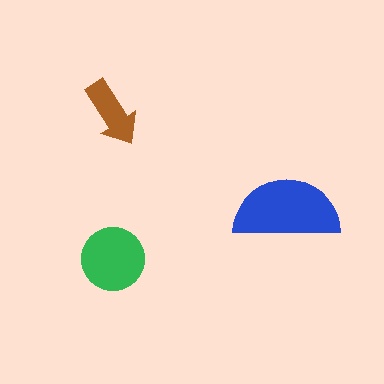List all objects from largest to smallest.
The blue semicircle, the green circle, the brown arrow.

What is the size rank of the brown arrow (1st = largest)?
3rd.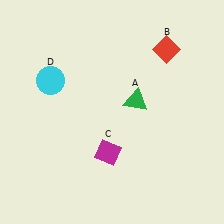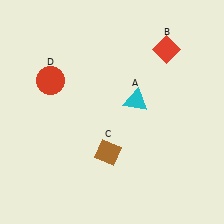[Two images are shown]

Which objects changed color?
A changed from green to cyan. C changed from magenta to brown. D changed from cyan to red.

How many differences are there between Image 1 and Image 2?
There are 3 differences between the two images.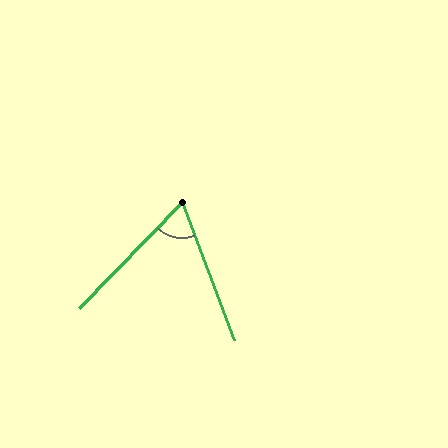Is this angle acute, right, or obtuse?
It is acute.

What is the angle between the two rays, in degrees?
Approximately 65 degrees.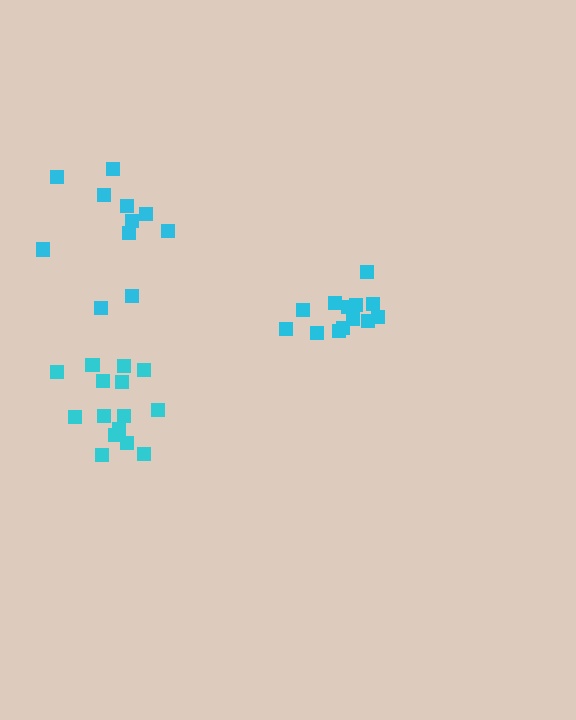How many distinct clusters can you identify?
There are 3 distinct clusters.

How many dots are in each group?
Group 1: 11 dots, Group 2: 15 dots, Group 3: 13 dots (39 total).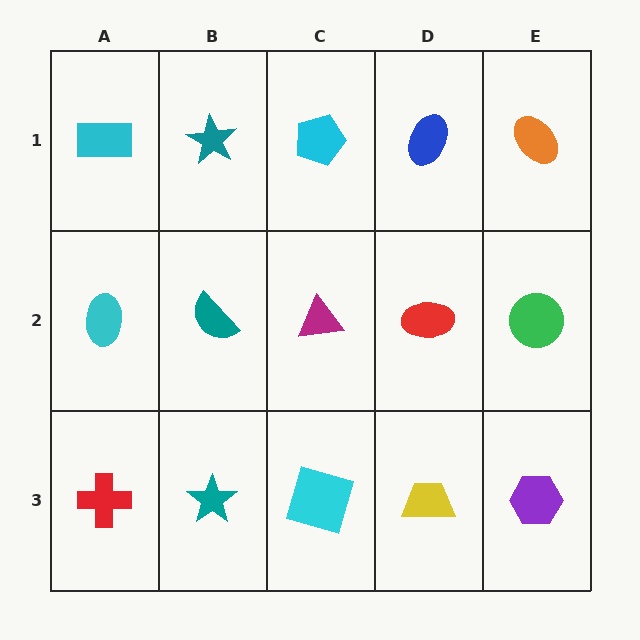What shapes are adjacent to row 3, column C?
A magenta triangle (row 2, column C), a teal star (row 3, column B), a yellow trapezoid (row 3, column D).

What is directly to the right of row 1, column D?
An orange ellipse.